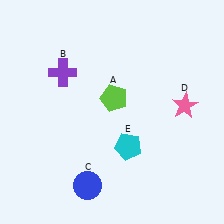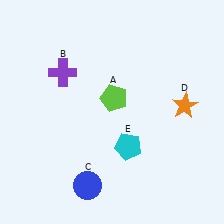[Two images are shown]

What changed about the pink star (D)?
In Image 1, D is pink. In Image 2, it changed to orange.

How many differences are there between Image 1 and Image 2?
There is 1 difference between the two images.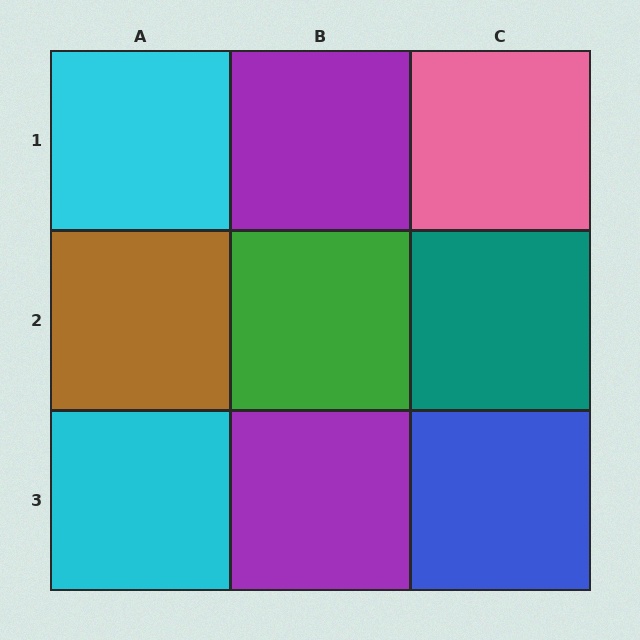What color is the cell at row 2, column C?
Teal.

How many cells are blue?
1 cell is blue.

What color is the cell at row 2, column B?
Green.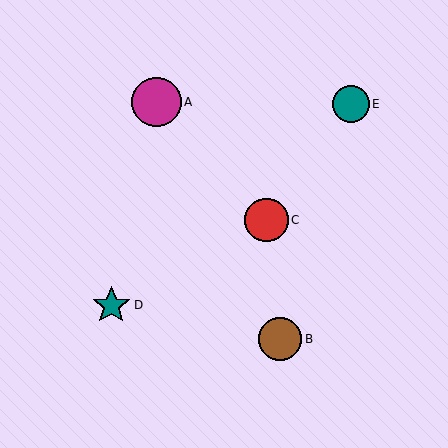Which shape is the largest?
The magenta circle (labeled A) is the largest.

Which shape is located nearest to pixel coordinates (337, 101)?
The teal circle (labeled E) at (351, 104) is nearest to that location.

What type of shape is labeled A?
Shape A is a magenta circle.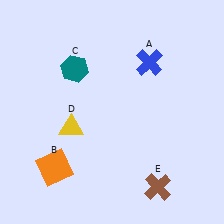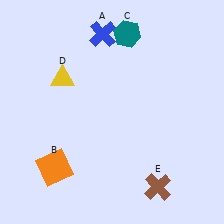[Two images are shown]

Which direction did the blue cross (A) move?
The blue cross (A) moved left.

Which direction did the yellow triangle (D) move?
The yellow triangle (D) moved up.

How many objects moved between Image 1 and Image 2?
3 objects moved between the two images.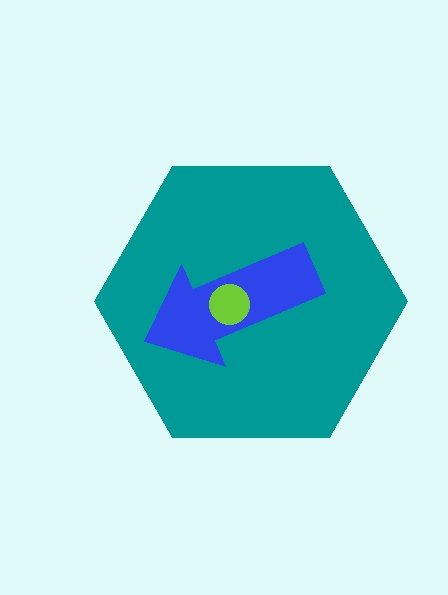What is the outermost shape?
The teal hexagon.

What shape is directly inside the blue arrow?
The lime circle.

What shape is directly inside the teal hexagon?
The blue arrow.